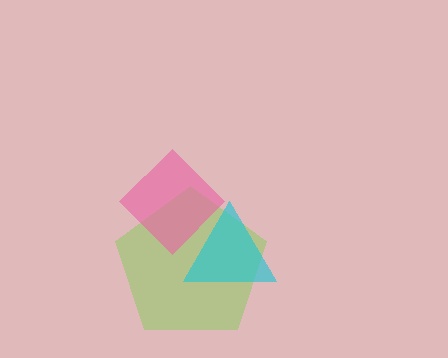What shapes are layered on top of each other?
The layered shapes are: a lime pentagon, a cyan triangle, a pink diamond.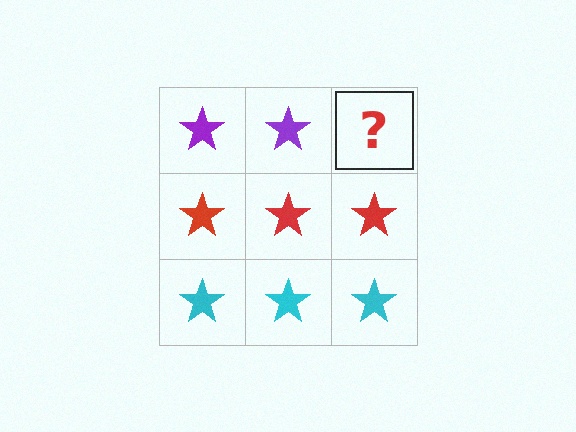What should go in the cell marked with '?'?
The missing cell should contain a purple star.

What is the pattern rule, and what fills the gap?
The rule is that each row has a consistent color. The gap should be filled with a purple star.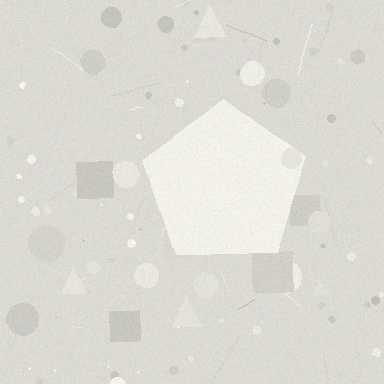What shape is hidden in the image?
A pentagon is hidden in the image.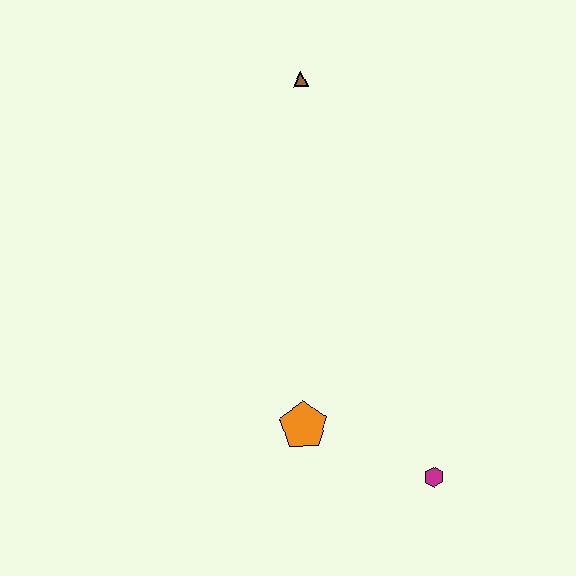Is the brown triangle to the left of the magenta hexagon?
Yes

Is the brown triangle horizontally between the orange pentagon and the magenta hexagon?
Yes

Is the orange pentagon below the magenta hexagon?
No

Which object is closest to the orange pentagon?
The magenta hexagon is closest to the orange pentagon.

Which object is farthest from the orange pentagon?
The brown triangle is farthest from the orange pentagon.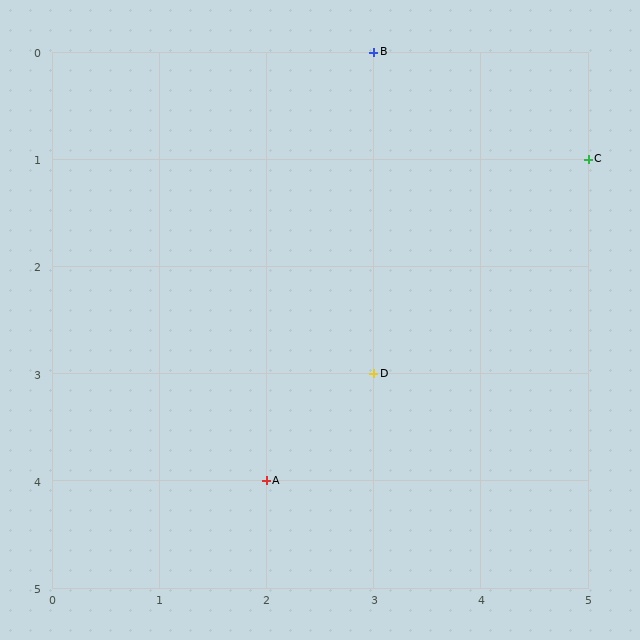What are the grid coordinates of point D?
Point D is at grid coordinates (3, 3).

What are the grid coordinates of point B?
Point B is at grid coordinates (3, 0).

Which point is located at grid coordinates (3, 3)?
Point D is at (3, 3).